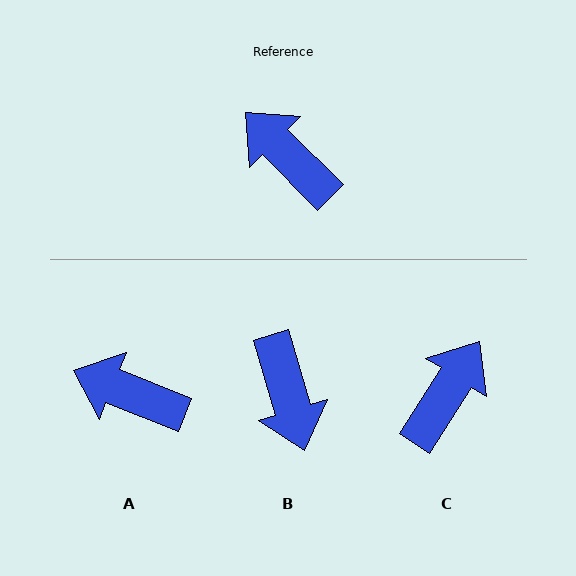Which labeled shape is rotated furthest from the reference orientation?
B, about 151 degrees away.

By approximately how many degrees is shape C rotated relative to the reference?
Approximately 78 degrees clockwise.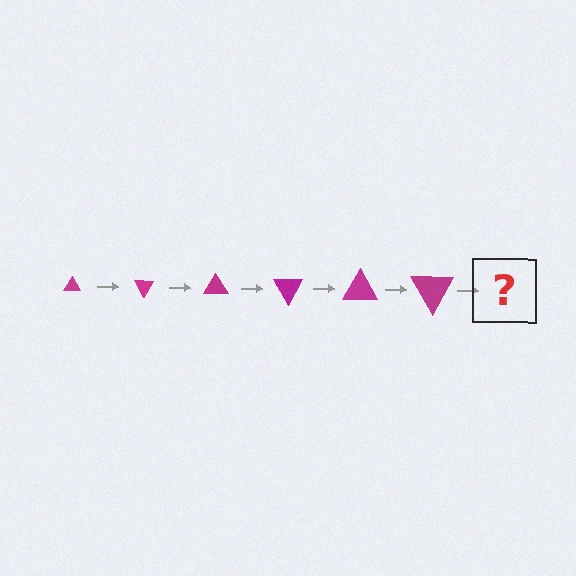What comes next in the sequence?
The next element should be a triangle, larger than the previous one and rotated 360 degrees from the start.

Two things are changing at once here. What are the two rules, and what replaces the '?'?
The two rules are that the triangle grows larger each step and it rotates 60 degrees each step. The '?' should be a triangle, larger than the previous one and rotated 360 degrees from the start.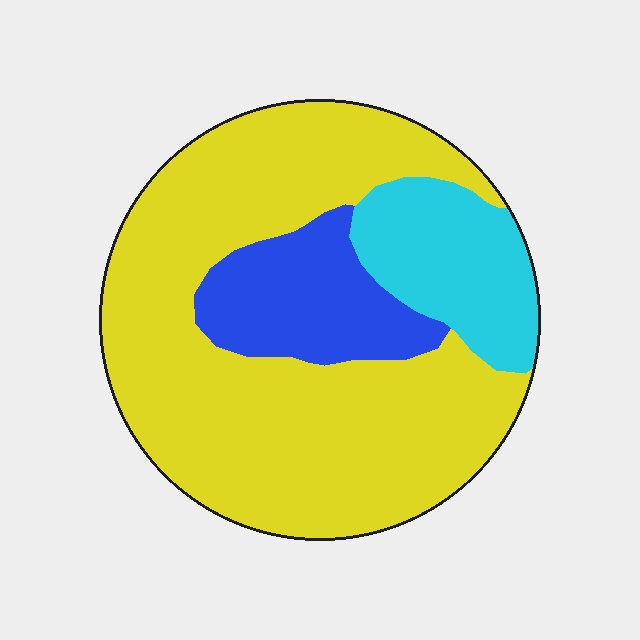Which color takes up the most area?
Yellow, at roughly 70%.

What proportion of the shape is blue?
Blue takes up about one sixth (1/6) of the shape.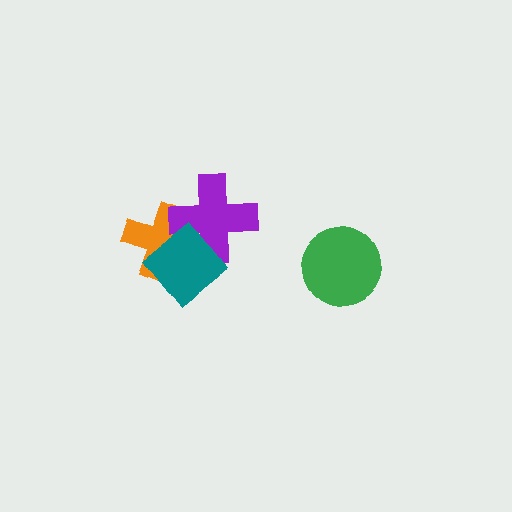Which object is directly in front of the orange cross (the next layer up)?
The purple cross is directly in front of the orange cross.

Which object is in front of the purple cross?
The teal diamond is in front of the purple cross.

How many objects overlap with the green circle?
0 objects overlap with the green circle.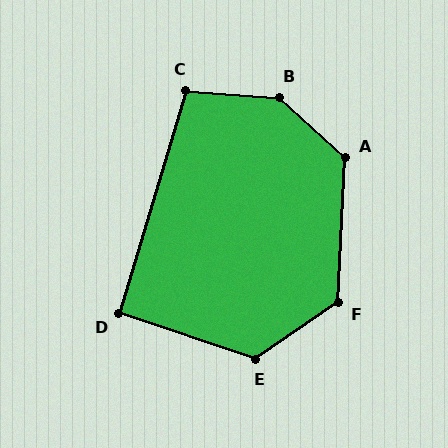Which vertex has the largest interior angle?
B, at approximately 141 degrees.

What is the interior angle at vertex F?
Approximately 127 degrees (obtuse).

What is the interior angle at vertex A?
Approximately 130 degrees (obtuse).